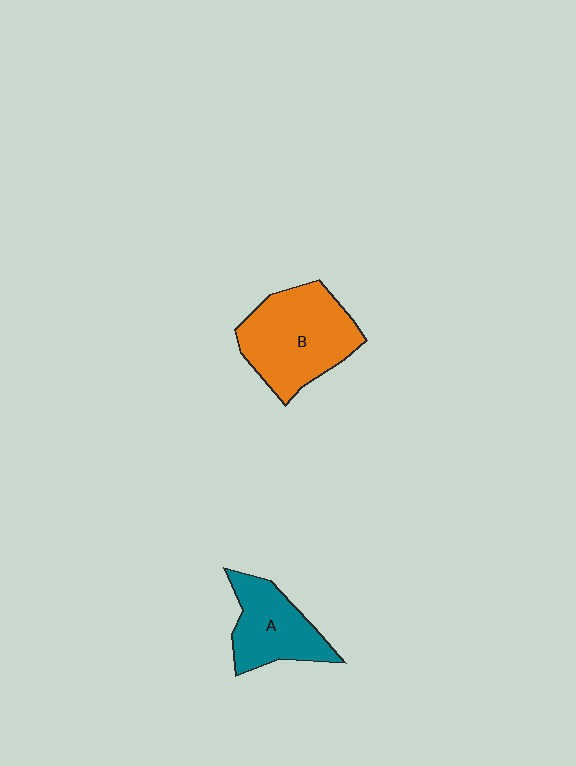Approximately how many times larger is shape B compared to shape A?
Approximately 1.5 times.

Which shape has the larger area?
Shape B (orange).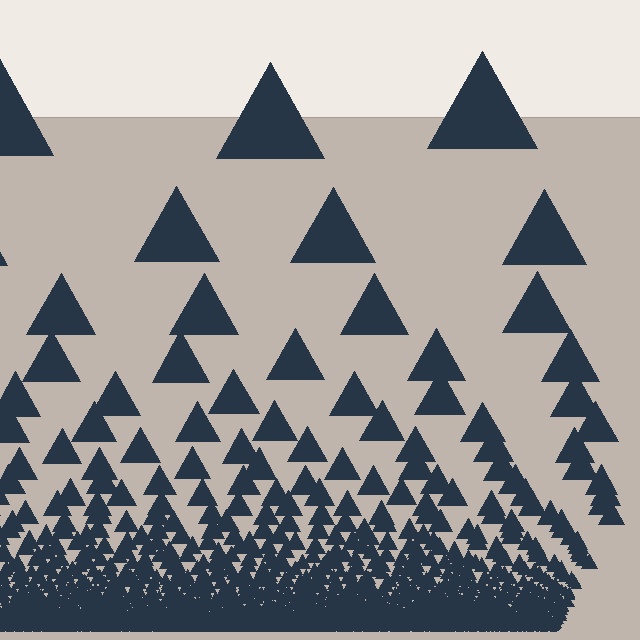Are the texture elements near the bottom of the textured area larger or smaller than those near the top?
Smaller. The gradient is inverted — elements near the bottom are smaller and denser.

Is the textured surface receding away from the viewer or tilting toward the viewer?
The surface appears to tilt toward the viewer. Texture elements get larger and sparser toward the top.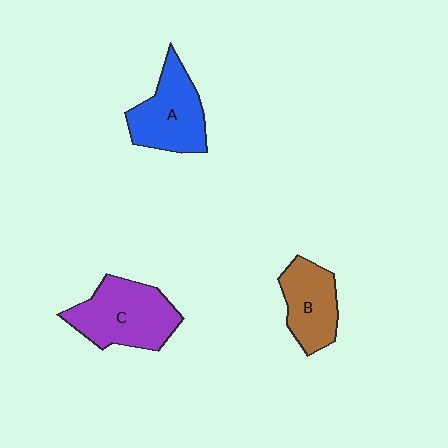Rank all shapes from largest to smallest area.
From largest to smallest: C (purple), A (blue), B (brown).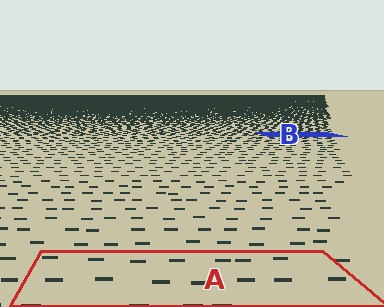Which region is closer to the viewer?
Region A is closer. The texture elements there are larger and more spread out.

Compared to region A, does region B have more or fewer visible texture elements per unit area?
Region B has more texture elements per unit area — they are packed more densely because it is farther away.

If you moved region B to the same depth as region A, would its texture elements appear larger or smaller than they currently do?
They would appear larger. At a closer depth, the same texture elements are projected at a bigger on-screen size.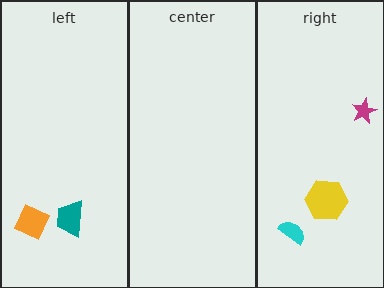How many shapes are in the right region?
3.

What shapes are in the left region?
The teal trapezoid, the orange diamond.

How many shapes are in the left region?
2.